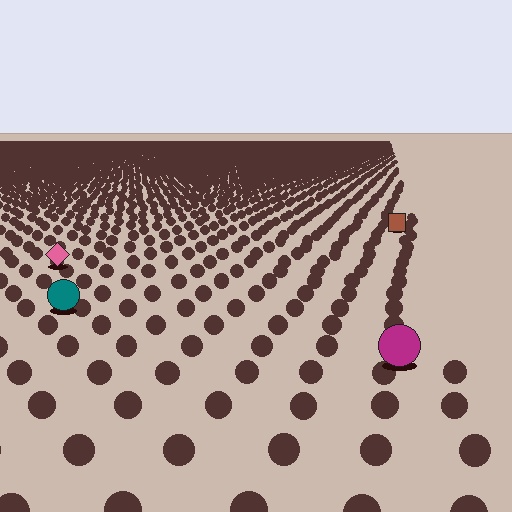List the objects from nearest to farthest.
From nearest to farthest: the magenta circle, the teal circle, the pink diamond, the brown square.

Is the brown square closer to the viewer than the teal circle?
No. The teal circle is closer — you can tell from the texture gradient: the ground texture is coarser near it.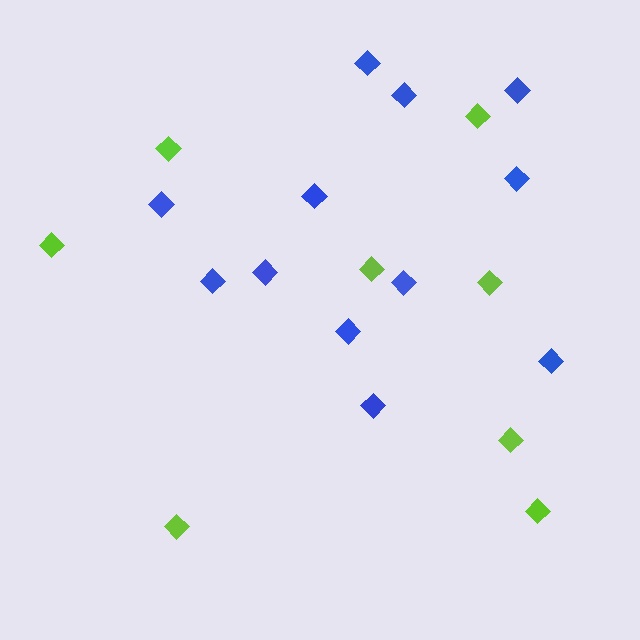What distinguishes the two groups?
There are 2 groups: one group of blue diamonds (12) and one group of lime diamonds (8).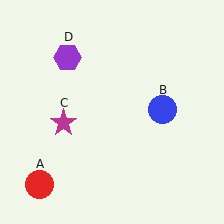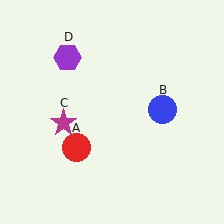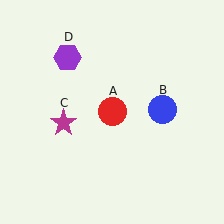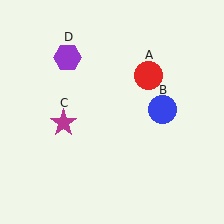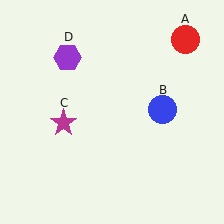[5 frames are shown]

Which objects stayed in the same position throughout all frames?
Blue circle (object B) and magenta star (object C) and purple hexagon (object D) remained stationary.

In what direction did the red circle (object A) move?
The red circle (object A) moved up and to the right.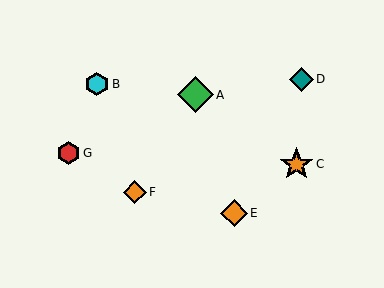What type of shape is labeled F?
Shape F is an orange diamond.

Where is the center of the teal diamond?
The center of the teal diamond is at (301, 79).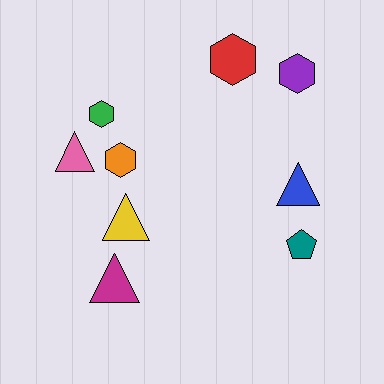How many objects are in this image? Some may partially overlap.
There are 9 objects.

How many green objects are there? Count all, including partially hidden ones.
There is 1 green object.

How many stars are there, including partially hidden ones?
There are no stars.